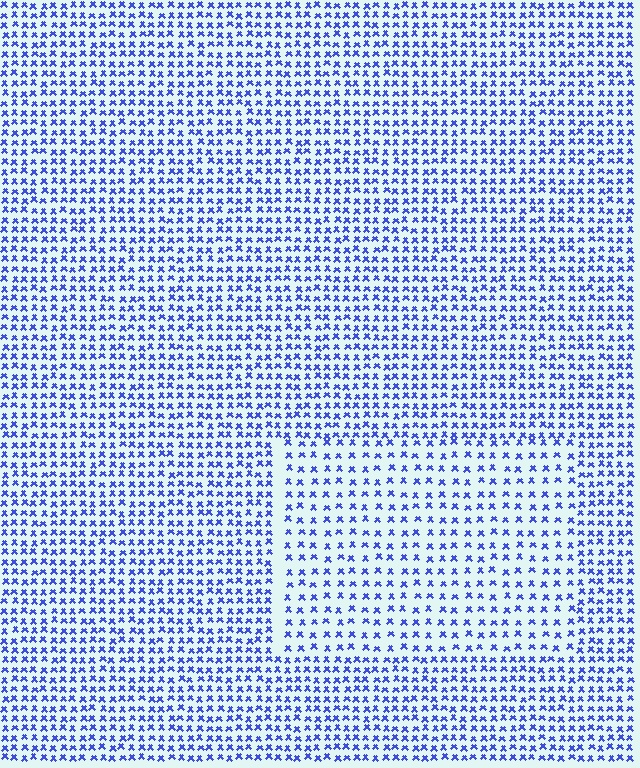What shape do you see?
I see a rectangle.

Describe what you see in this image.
The image contains small blue elements arranged at two different densities. A rectangle-shaped region is visible where the elements are less densely packed than the surrounding area.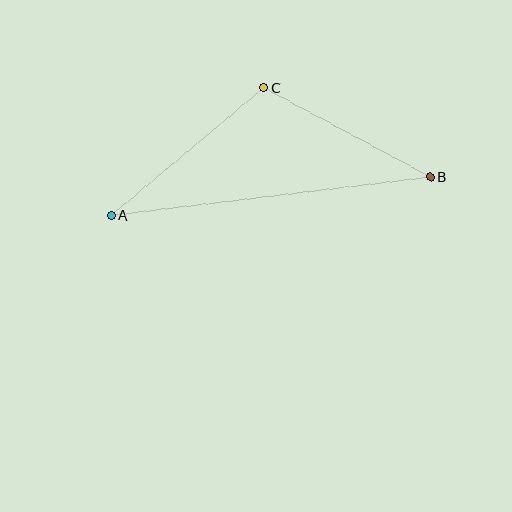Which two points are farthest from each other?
Points A and B are farthest from each other.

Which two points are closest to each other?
Points B and C are closest to each other.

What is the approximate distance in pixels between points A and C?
The distance between A and C is approximately 199 pixels.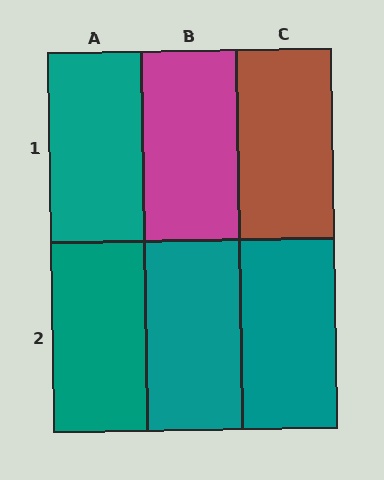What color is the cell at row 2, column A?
Teal.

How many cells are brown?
1 cell is brown.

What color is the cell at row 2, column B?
Teal.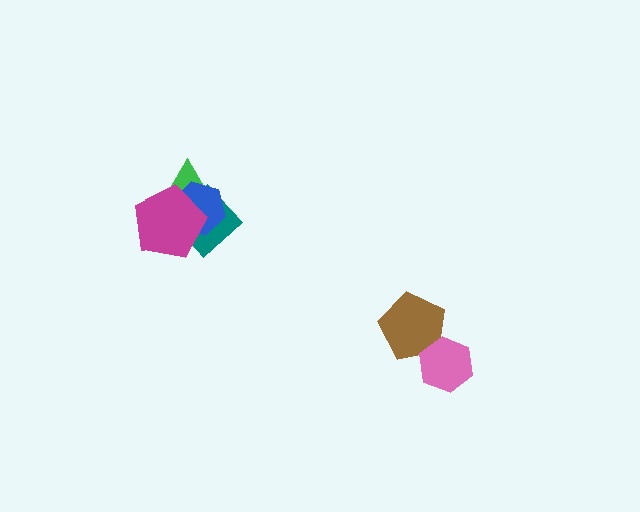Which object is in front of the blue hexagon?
The magenta pentagon is in front of the blue hexagon.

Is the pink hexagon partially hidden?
No, no other shape covers it.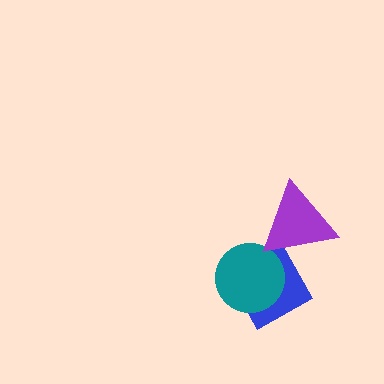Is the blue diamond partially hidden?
Yes, it is partially covered by another shape.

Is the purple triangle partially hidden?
No, no other shape covers it.